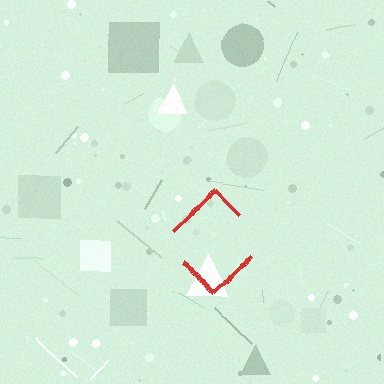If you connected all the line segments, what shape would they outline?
They would outline a diamond.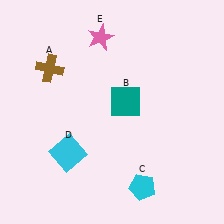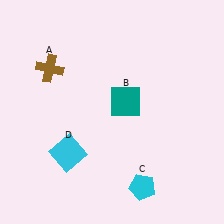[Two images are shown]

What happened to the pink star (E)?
The pink star (E) was removed in Image 2. It was in the top-left area of Image 1.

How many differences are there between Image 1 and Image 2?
There is 1 difference between the two images.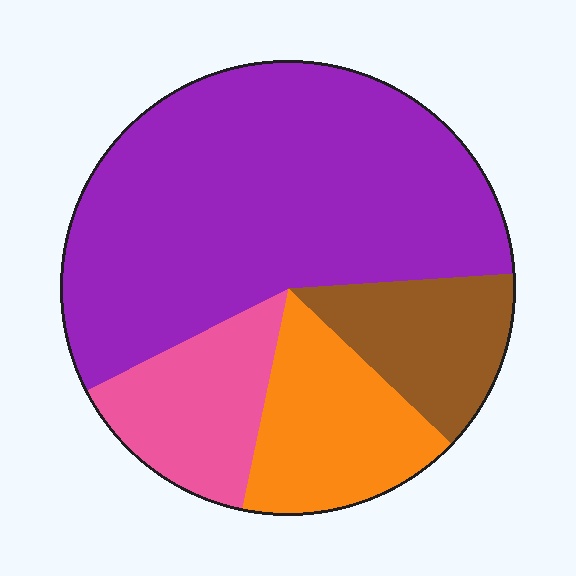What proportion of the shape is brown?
Brown takes up about one eighth (1/8) of the shape.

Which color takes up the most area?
Purple, at roughly 55%.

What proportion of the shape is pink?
Pink takes up about one eighth (1/8) of the shape.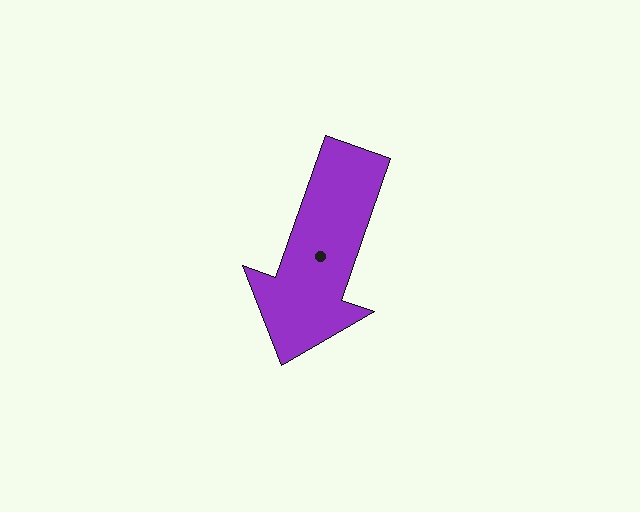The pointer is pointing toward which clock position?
Roughly 7 o'clock.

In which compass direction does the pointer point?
South.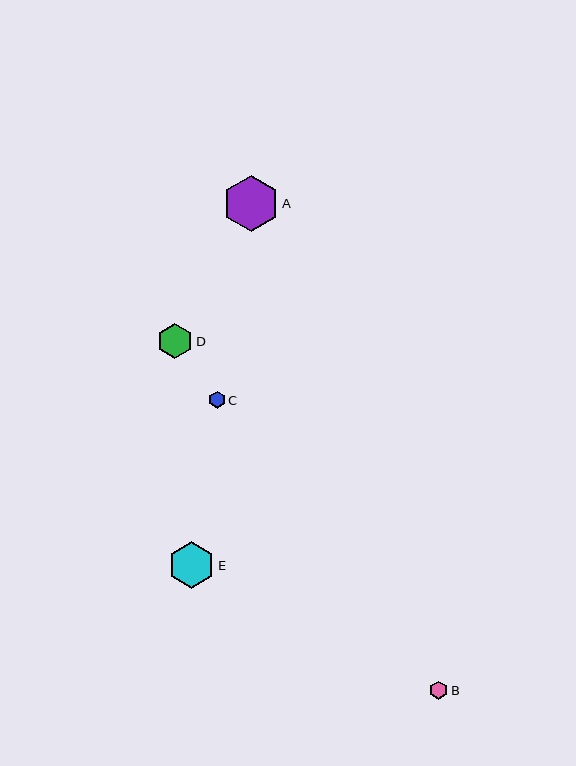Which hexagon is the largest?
Hexagon A is the largest with a size of approximately 56 pixels.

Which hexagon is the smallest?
Hexagon C is the smallest with a size of approximately 17 pixels.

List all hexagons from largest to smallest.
From largest to smallest: A, E, D, B, C.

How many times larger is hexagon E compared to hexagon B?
Hexagon E is approximately 2.6 times the size of hexagon B.